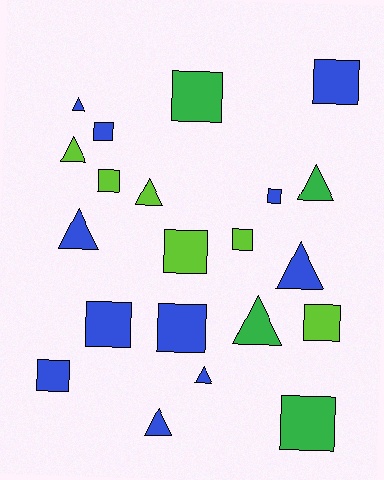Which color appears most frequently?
Blue, with 11 objects.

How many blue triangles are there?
There are 5 blue triangles.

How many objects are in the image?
There are 21 objects.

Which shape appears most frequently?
Square, with 12 objects.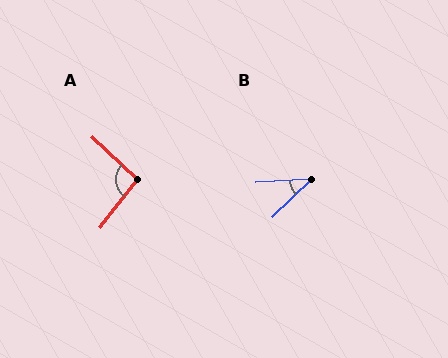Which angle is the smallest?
B, at approximately 40 degrees.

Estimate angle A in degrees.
Approximately 95 degrees.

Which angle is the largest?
A, at approximately 95 degrees.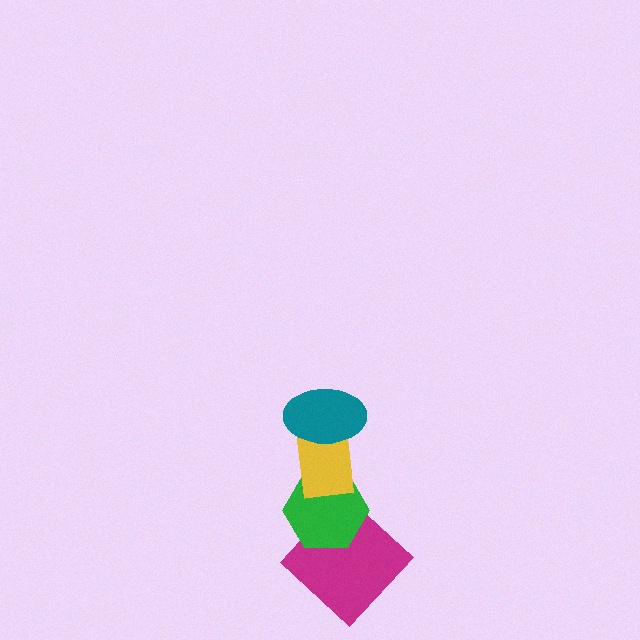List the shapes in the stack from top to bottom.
From top to bottom: the teal ellipse, the yellow rectangle, the green hexagon, the magenta diamond.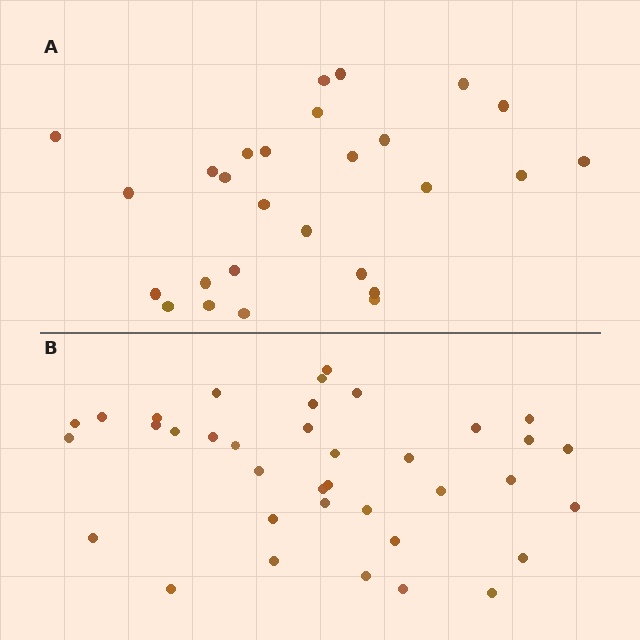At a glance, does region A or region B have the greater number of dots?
Region B (the bottom region) has more dots.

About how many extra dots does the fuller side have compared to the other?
Region B has roughly 10 or so more dots than region A.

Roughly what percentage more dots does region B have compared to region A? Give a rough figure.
About 35% more.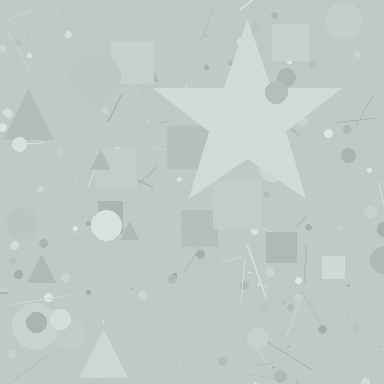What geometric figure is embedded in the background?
A star is embedded in the background.